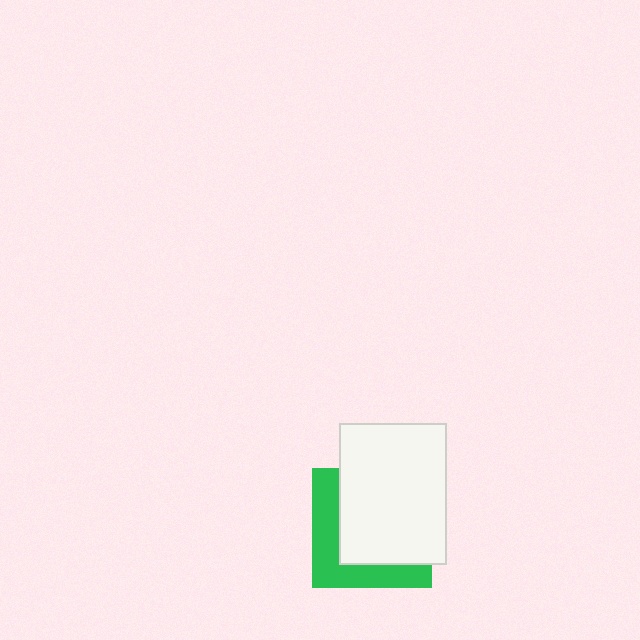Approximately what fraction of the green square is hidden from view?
Roughly 63% of the green square is hidden behind the white rectangle.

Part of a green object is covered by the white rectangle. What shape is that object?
It is a square.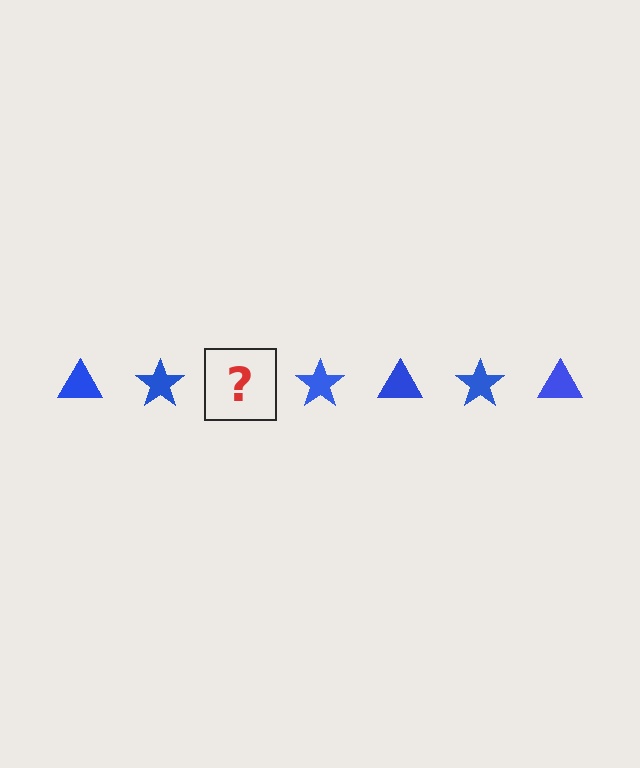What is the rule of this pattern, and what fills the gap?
The rule is that the pattern cycles through triangle, star shapes in blue. The gap should be filled with a blue triangle.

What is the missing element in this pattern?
The missing element is a blue triangle.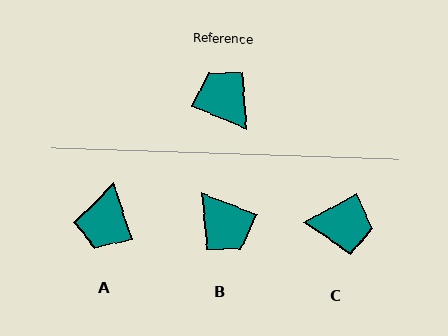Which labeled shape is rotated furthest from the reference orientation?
B, about 179 degrees away.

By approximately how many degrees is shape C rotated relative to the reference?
Approximately 129 degrees clockwise.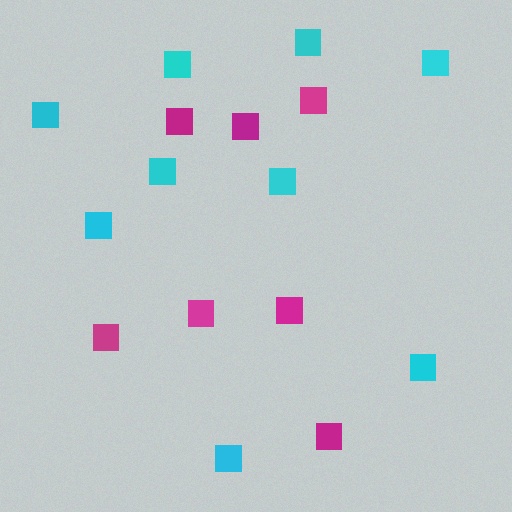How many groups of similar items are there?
There are 2 groups: one group of magenta squares (7) and one group of cyan squares (9).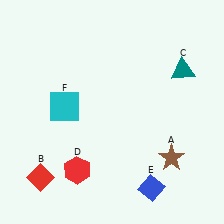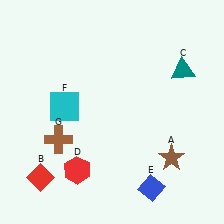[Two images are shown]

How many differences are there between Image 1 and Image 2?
There is 1 difference between the two images.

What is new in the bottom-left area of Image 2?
A brown cross (G) was added in the bottom-left area of Image 2.